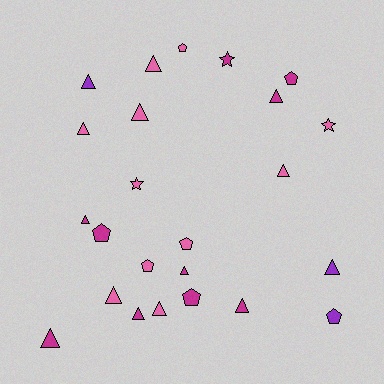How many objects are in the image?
There are 24 objects.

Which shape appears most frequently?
Triangle, with 14 objects.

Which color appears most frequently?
Pink, with 11 objects.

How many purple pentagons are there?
There is 1 purple pentagon.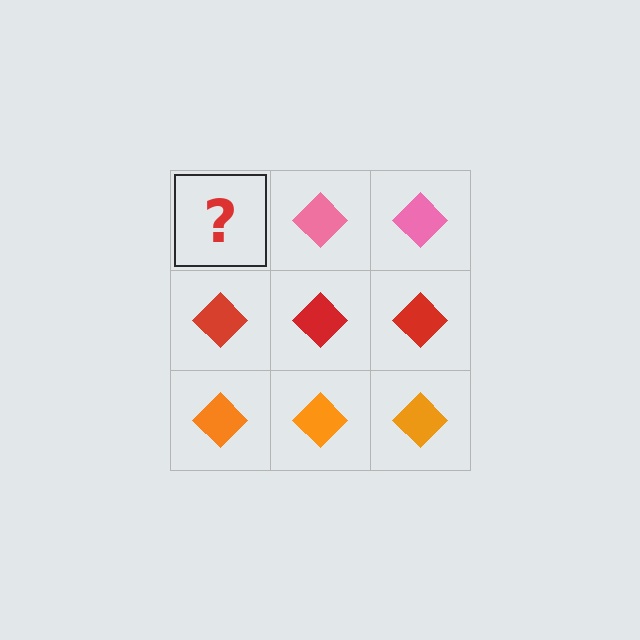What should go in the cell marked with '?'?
The missing cell should contain a pink diamond.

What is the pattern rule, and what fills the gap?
The rule is that each row has a consistent color. The gap should be filled with a pink diamond.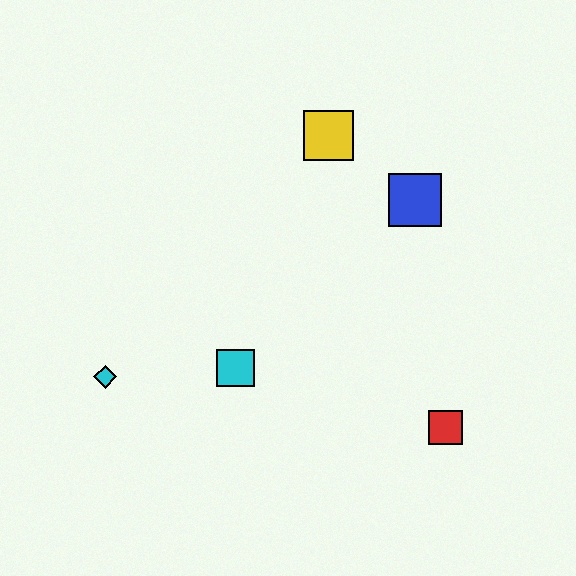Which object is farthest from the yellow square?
The cyan diamond is farthest from the yellow square.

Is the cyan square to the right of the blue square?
No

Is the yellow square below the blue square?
No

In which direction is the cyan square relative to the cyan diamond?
The cyan square is to the right of the cyan diamond.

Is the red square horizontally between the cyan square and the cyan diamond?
No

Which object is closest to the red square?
The cyan square is closest to the red square.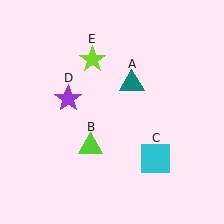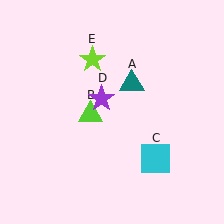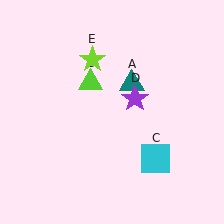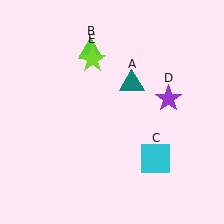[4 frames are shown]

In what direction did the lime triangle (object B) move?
The lime triangle (object B) moved up.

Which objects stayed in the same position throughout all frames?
Teal triangle (object A) and cyan square (object C) and lime star (object E) remained stationary.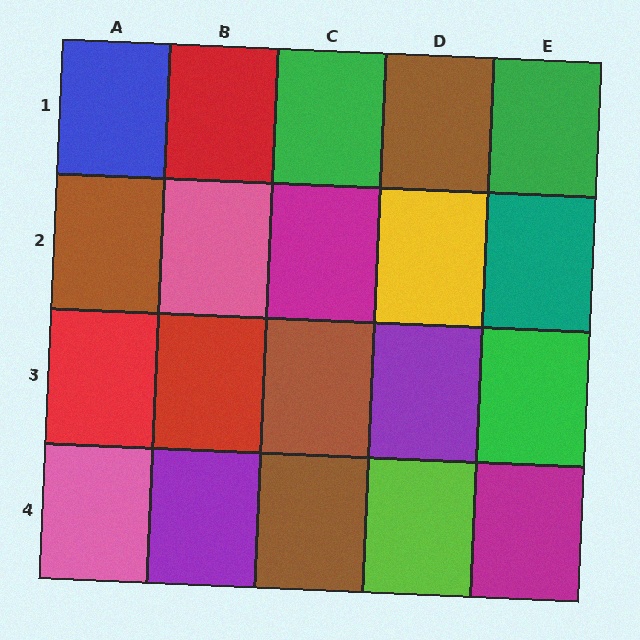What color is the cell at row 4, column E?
Magenta.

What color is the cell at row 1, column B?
Red.